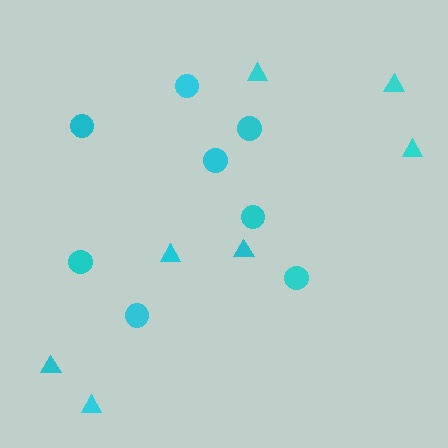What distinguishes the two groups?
There are 2 groups: one group of circles (8) and one group of triangles (7).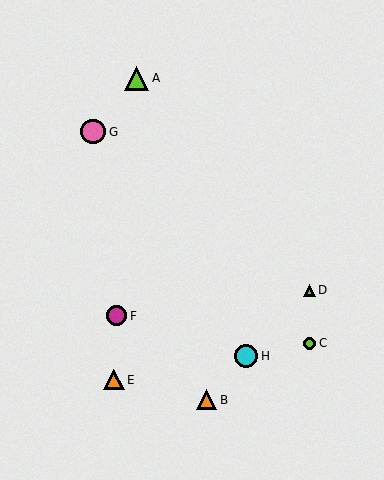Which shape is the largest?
The pink circle (labeled G) is the largest.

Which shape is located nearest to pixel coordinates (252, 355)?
The cyan circle (labeled H) at (246, 356) is nearest to that location.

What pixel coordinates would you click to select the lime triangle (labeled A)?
Click at (137, 78) to select the lime triangle A.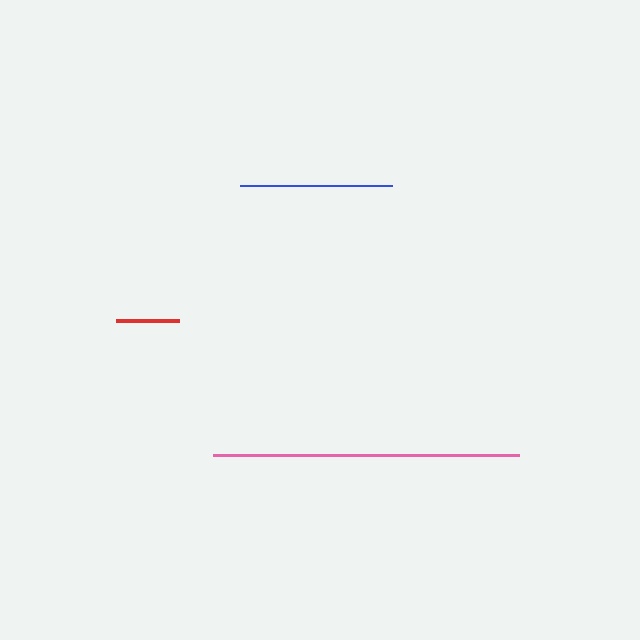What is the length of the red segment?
The red segment is approximately 63 pixels long.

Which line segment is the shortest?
The red line is the shortest at approximately 63 pixels.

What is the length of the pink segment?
The pink segment is approximately 306 pixels long.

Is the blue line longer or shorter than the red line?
The blue line is longer than the red line.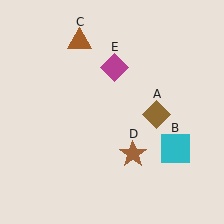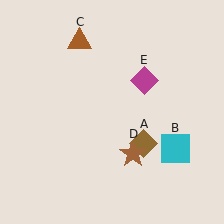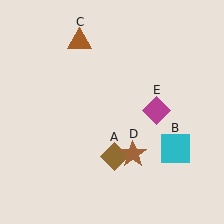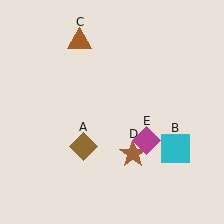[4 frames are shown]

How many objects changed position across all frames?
2 objects changed position: brown diamond (object A), magenta diamond (object E).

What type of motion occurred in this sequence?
The brown diamond (object A), magenta diamond (object E) rotated clockwise around the center of the scene.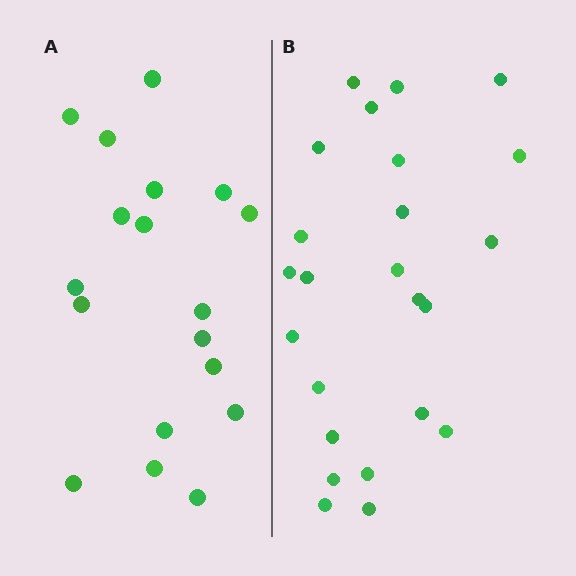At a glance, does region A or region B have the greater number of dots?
Region B (the right region) has more dots.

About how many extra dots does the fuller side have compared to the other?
Region B has about 6 more dots than region A.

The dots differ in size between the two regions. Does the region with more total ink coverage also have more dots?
No. Region A has more total ink coverage because its dots are larger, but region B actually contains more individual dots. Total area can be misleading — the number of items is what matters here.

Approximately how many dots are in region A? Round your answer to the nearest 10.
About 20 dots. (The exact count is 18, which rounds to 20.)